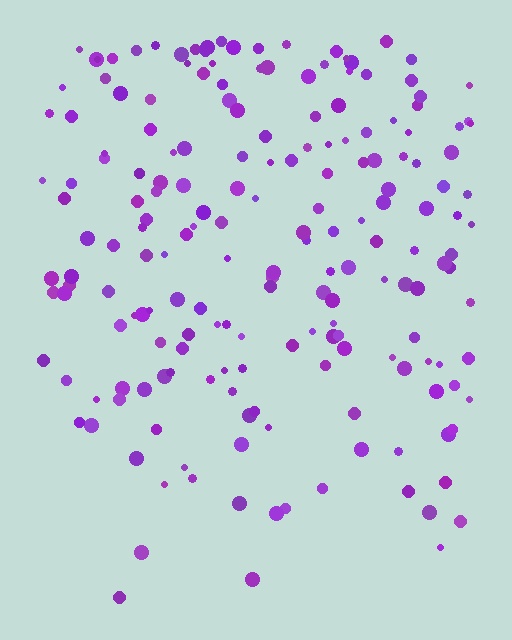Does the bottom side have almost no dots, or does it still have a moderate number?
Still a moderate number, just noticeably fewer than the top.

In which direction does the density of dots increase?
From bottom to top, with the top side densest.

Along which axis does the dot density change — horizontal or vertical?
Vertical.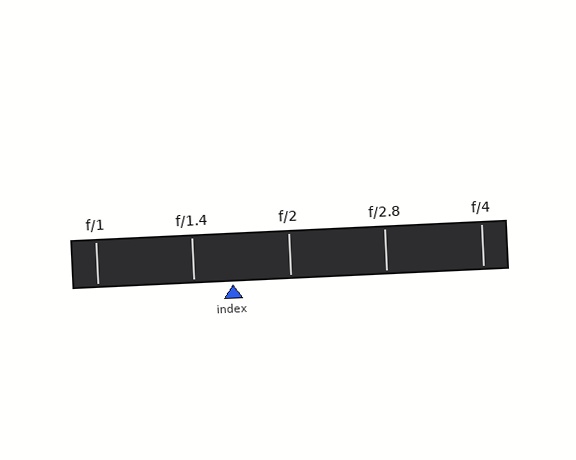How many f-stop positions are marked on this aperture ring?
There are 5 f-stop positions marked.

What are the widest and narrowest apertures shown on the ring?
The widest aperture shown is f/1 and the narrowest is f/4.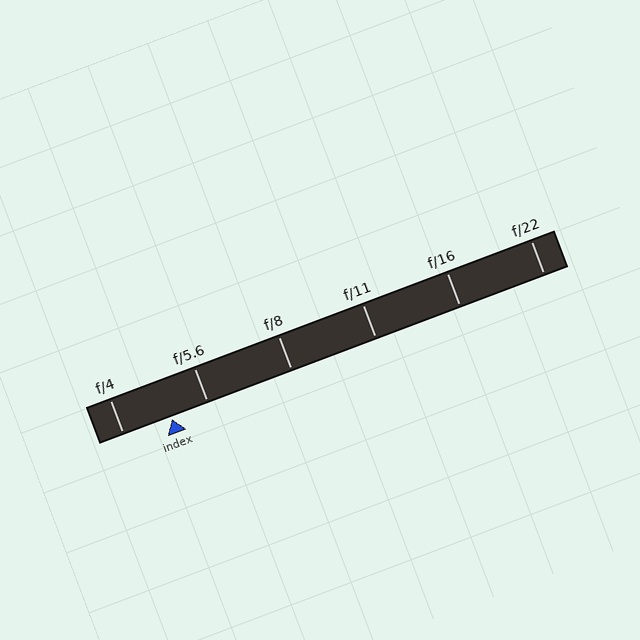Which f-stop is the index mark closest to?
The index mark is closest to f/5.6.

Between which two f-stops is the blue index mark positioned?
The index mark is between f/4 and f/5.6.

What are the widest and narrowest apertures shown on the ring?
The widest aperture shown is f/4 and the narrowest is f/22.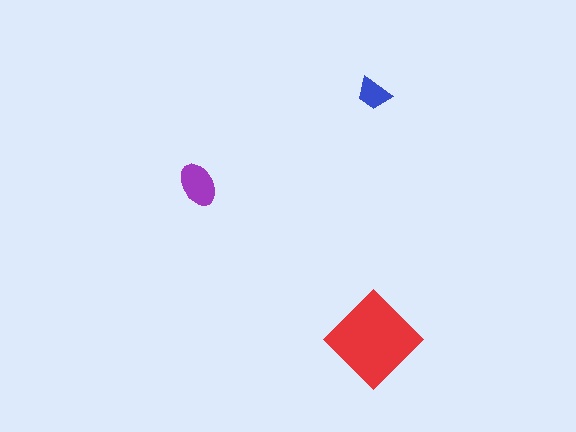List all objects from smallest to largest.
The blue trapezoid, the purple ellipse, the red diamond.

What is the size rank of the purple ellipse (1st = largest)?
2nd.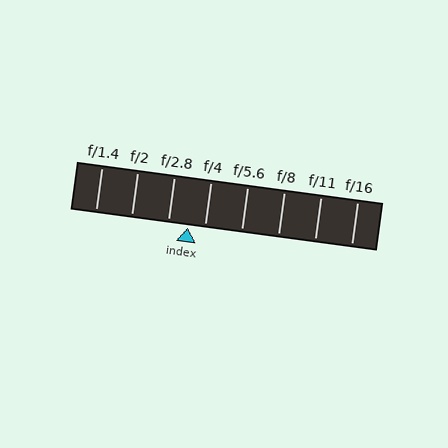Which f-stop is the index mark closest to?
The index mark is closest to f/4.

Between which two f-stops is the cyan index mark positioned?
The index mark is between f/2.8 and f/4.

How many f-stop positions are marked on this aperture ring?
There are 8 f-stop positions marked.